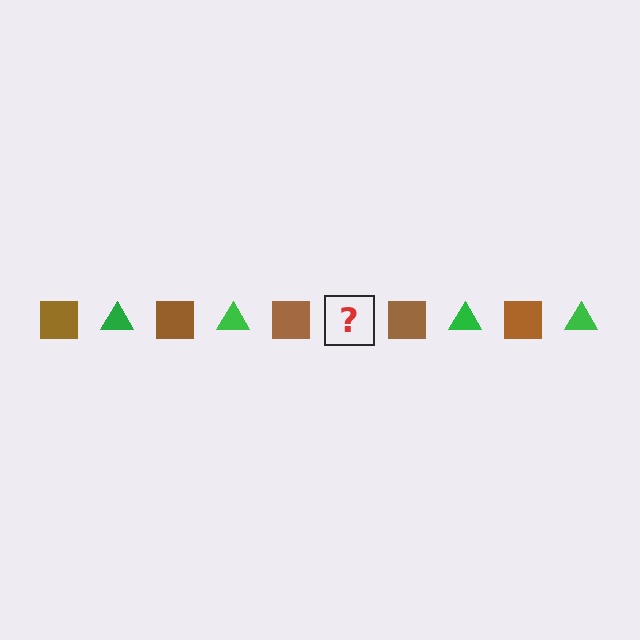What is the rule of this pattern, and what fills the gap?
The rule is that the pattern alternates between brown square and green triangle. The gap should be filled with a green triangle.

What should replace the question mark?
The question mark should be replaced with a green triangle.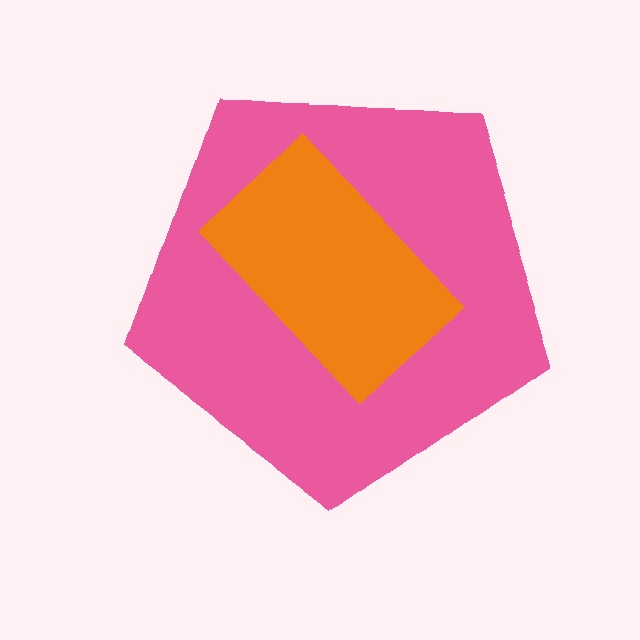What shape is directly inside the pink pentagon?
The orange rectangle.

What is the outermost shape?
The pink pentagon.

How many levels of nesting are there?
2.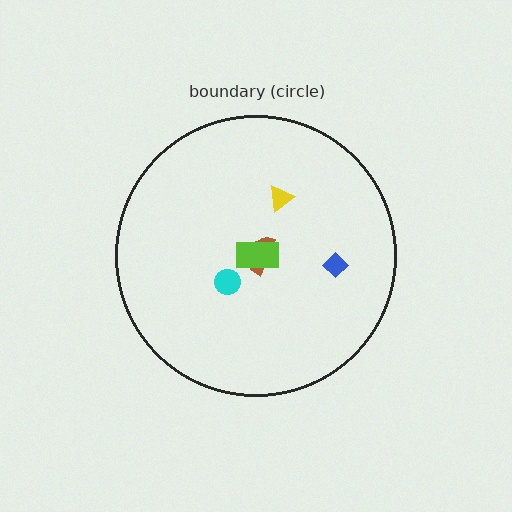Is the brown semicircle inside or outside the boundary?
Inside.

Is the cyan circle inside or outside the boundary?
Inside.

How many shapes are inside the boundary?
5 inside, 0 outside.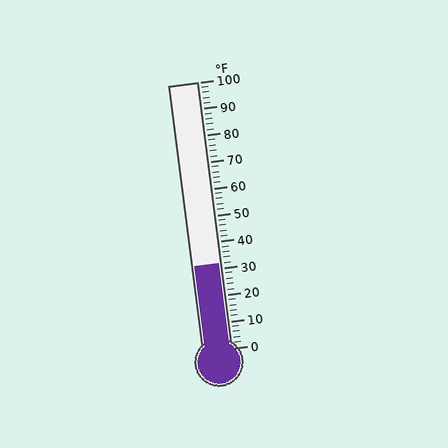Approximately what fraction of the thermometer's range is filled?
The thermometer is filled to approximately 30% of its range.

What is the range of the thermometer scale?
The thermometer scale ranges from 0°F to 100°F.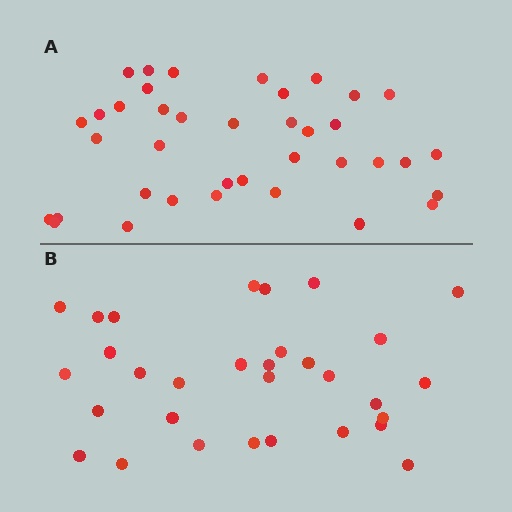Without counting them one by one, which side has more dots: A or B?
Region A (the top region) has more dots.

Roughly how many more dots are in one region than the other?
Region A has roughly 8 or so more dots than region B.